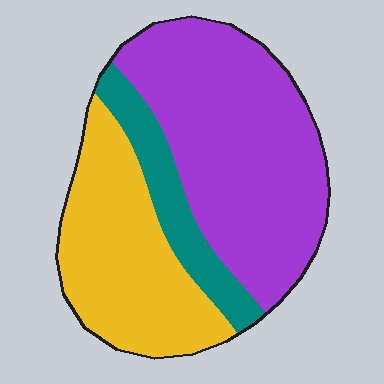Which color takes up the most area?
Purple, at roughly 50%.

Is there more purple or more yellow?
Purple.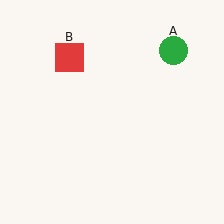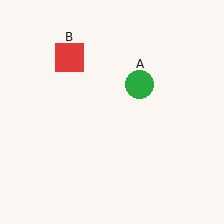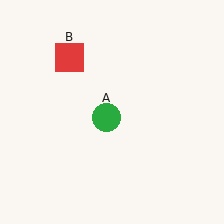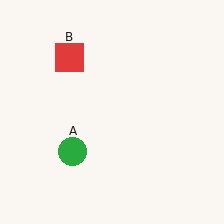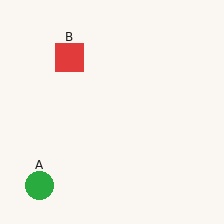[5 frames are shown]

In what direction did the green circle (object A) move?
The green circle (object A) moved down and to the left.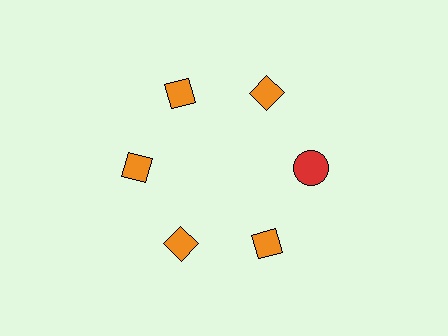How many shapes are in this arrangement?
There are 6 shapes arranged in a ring pattern.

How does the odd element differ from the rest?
It differs in both color (red instead of orange) and shape (circle instead of diamond).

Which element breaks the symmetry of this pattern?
The red circle at roughly the 3 o'clock position breaks the symmetry. All other shapes are orange diamonds.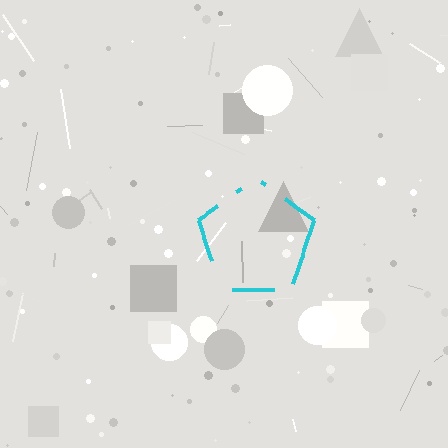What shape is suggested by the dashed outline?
The dashed outline suggests a pentagon.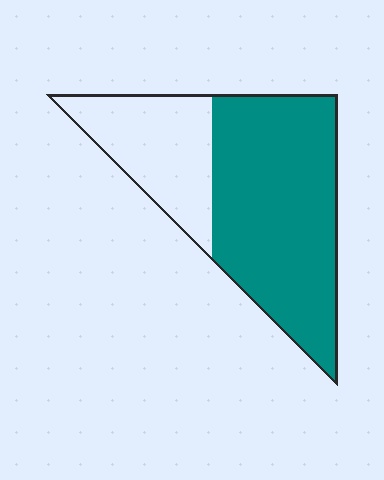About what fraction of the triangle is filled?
About two thirds (2/3).